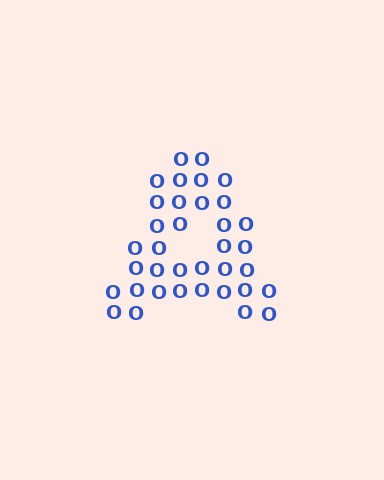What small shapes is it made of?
It is made of small letter O's.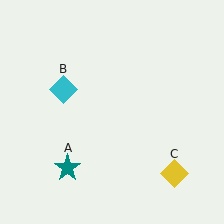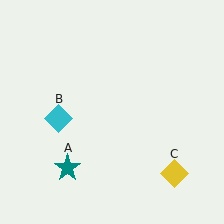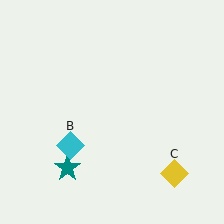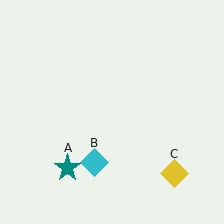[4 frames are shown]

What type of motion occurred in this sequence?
The cyan diamond (object B) rotated counterclockwise around the center of the scene.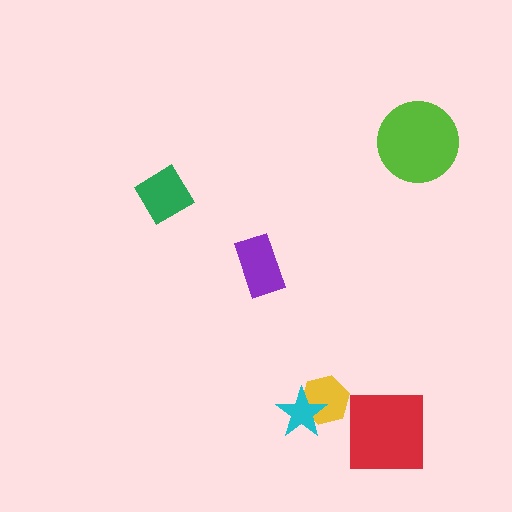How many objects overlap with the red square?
0 objects overlap with the red square.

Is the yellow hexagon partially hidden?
Yes, it is partially covered by another shape.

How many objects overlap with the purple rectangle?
0 objects overlap with the purple rectangle.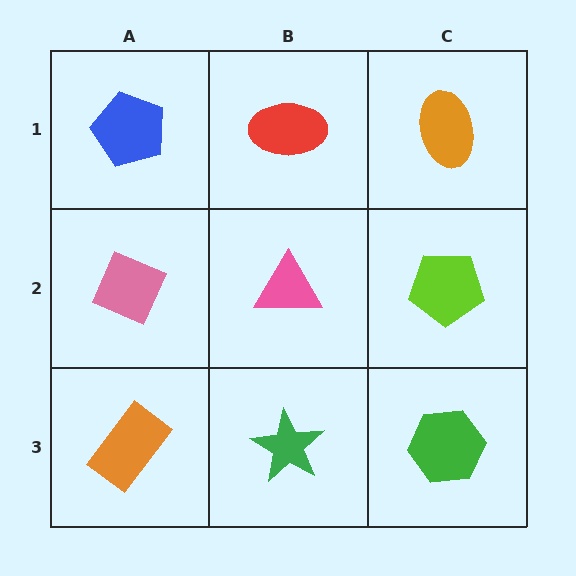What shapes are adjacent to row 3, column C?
A lime pentagon (row 2, column C), a green star (row 3, column B).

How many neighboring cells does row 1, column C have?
2.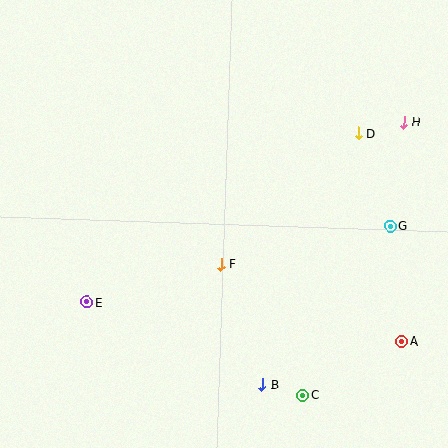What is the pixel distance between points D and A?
The distance between D and A is 212 pixels.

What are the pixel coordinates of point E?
Point E is at (87, 302).